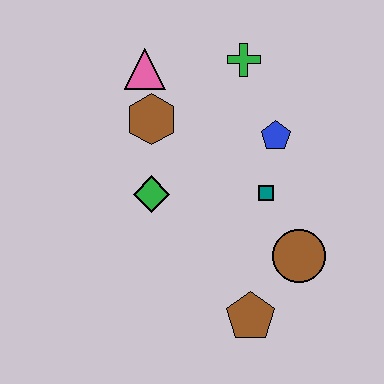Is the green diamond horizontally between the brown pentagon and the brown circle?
No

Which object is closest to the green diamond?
The brown hexagon is closest to the green diamond.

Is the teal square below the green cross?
Yes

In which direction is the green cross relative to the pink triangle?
The green cross is to the right of the pink triangle.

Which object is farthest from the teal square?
The pink triangle is farthest from the teal square.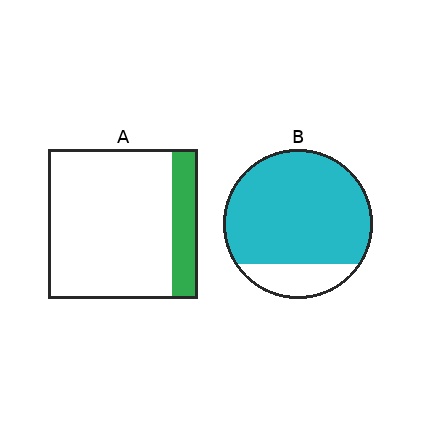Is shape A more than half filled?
No.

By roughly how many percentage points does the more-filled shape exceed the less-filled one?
By roughly 65 percentage points (B over A).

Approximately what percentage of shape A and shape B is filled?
A is approximately 15% and B is approximately 80%.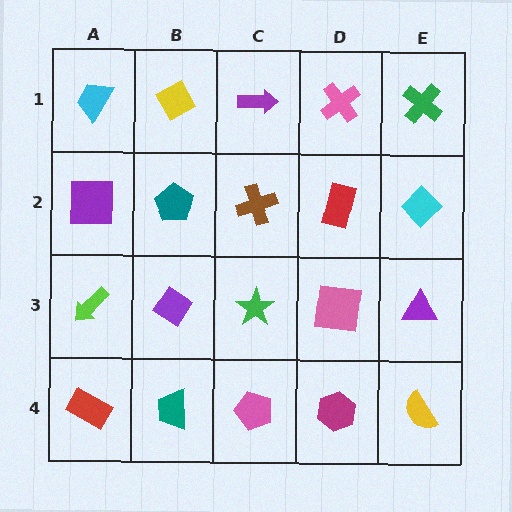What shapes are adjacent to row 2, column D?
A pink cross (row 1, column D), a pink square (row 3, column D), a brown cross (row 2, column C), a cyan diamond (row 2, column E).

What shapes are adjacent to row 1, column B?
A teal pentagon (row 2, column B), a cyan trapezoid (row 1, column A), a purple arrow (row 1, column C).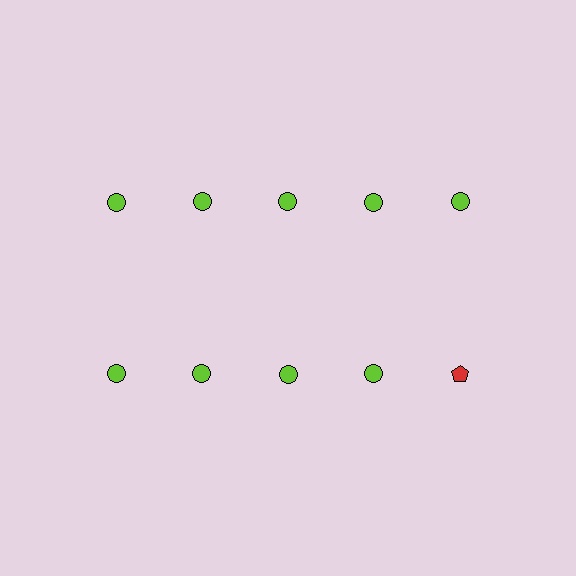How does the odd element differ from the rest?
It differs in both color (red instead of lime) and shape (pentagon instead of circle).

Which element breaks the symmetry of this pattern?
The red pentagon in the second row, rightmost column breaks the symmetry. All other shapes are lime circles.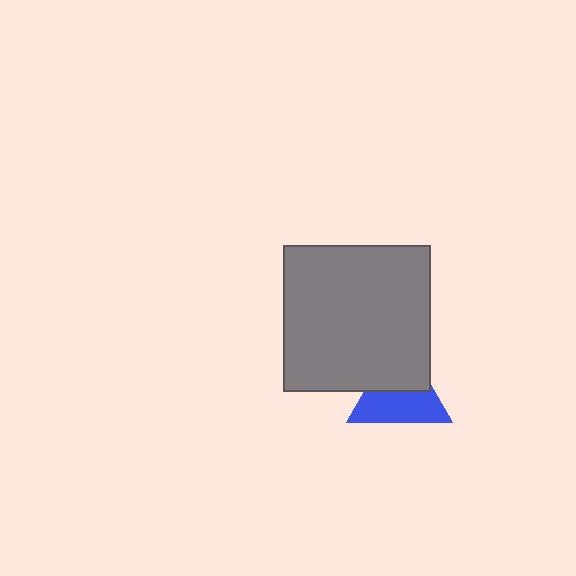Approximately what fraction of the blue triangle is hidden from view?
Roughly 43% of the blue triangle is hidden behind the gray square.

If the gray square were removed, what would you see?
You would see the complete blue triangle.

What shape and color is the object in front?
The object in front is a gray square.